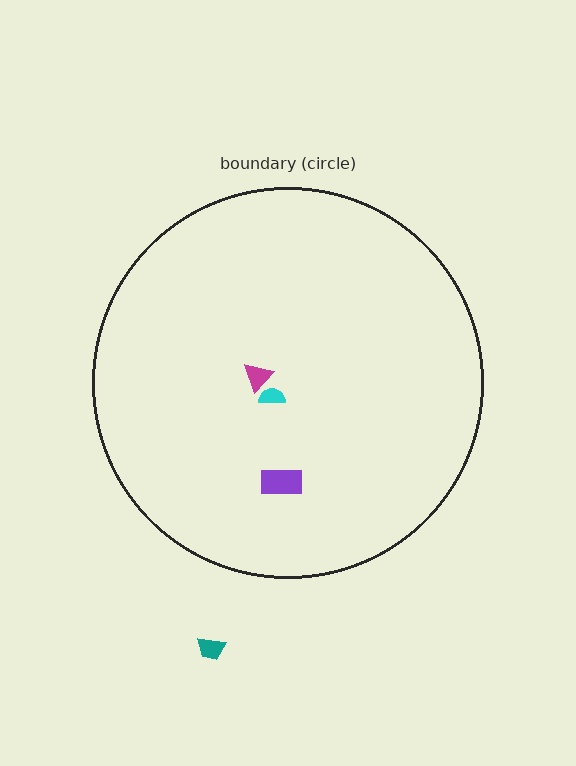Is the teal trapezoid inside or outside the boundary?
Outside.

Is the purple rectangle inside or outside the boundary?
Inside.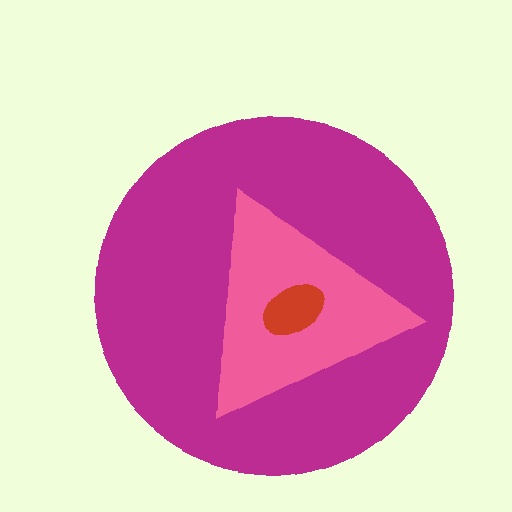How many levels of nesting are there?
3.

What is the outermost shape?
The magenta circle.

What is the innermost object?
The red ellipse.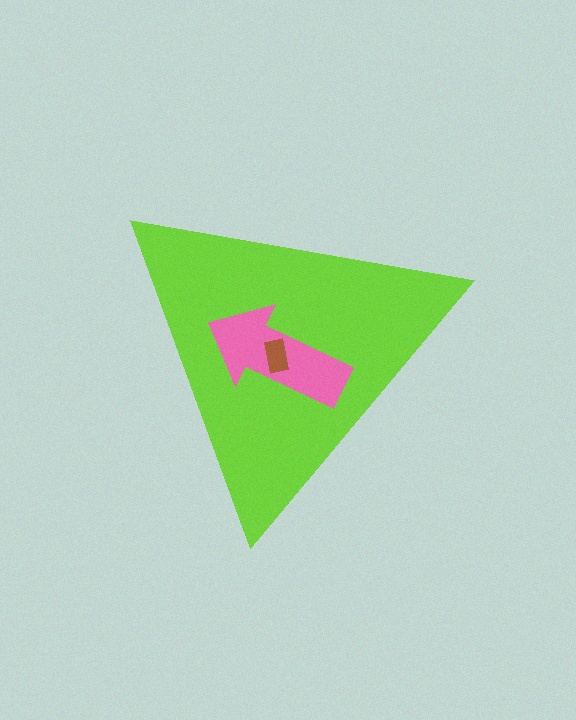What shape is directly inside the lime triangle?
The pink arrow.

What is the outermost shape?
The lime triangle.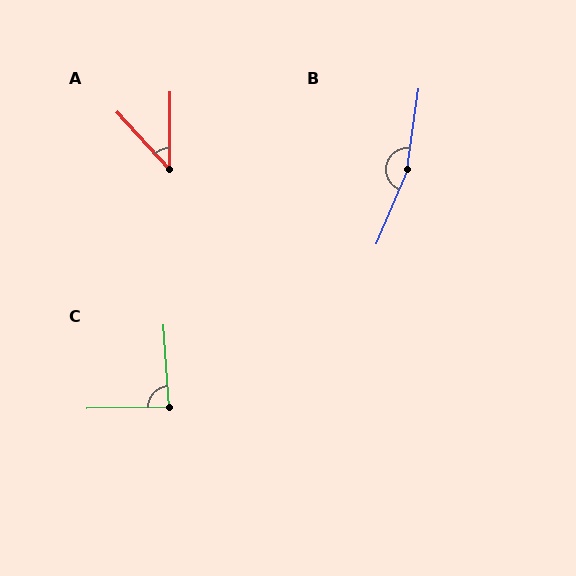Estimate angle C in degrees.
Approximately 87 degrees.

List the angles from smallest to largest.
A (43°), C (87°), B (165°).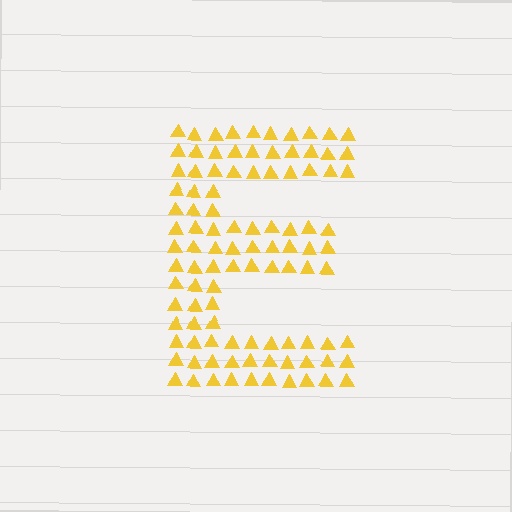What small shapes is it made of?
It is made of small triangles.